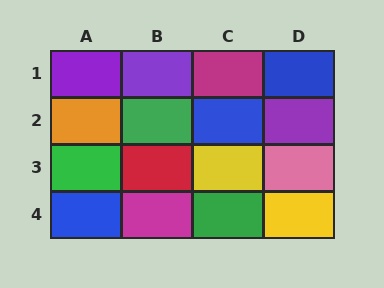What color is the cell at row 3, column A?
Green.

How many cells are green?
3 cells are green.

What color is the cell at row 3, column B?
Red.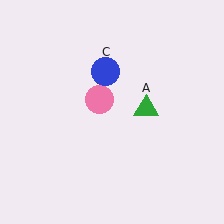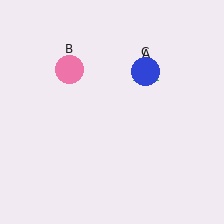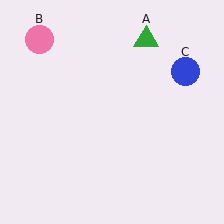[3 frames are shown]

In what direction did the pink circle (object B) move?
The pink circle (object B) moved up and to the left.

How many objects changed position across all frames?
3 objects changed position: green triangle (object A), pink circle (object B), blue circle (object C).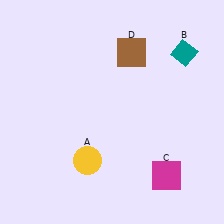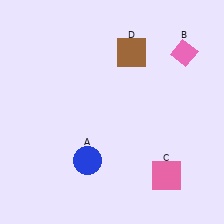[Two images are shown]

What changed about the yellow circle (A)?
In Image 1, A is yellow. In Image 2, it changed to blue.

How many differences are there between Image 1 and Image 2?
There are 3 differences between the two images.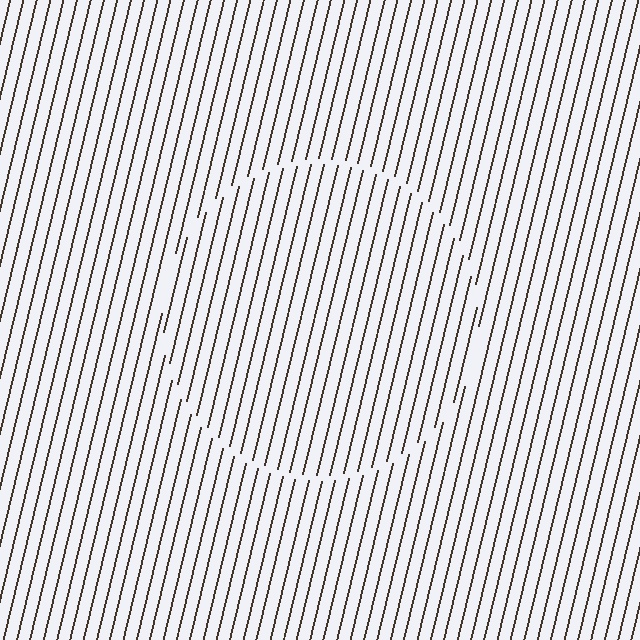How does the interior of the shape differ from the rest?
The interior of the shape contains the same grating, shifted by half a period — the contour is defined by the phase discontinuity where line-ends from the inner and outer gratings abut.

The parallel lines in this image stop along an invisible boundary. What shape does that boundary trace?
An illusory circle. The interior of the shape contains the same grating, shifted by half a period — the contour is defined by the phase discontinuity where line-ends from the inner and outer gratings abut.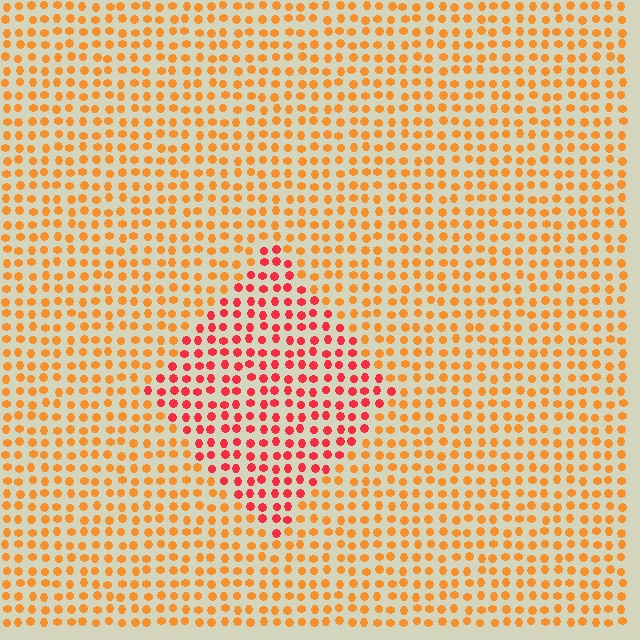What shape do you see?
I see a diamond.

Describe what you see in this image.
The image is filled with small orange elements in a uniform arrangement. A diamond-shaped region is visible where the elements are tinted to a slightly different hue, forming a subtle color boundary.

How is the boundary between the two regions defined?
The boundary is defined purely by a slight shift in hue (about 36 degrees). Spacing, size, and orientation are identical on both sides.